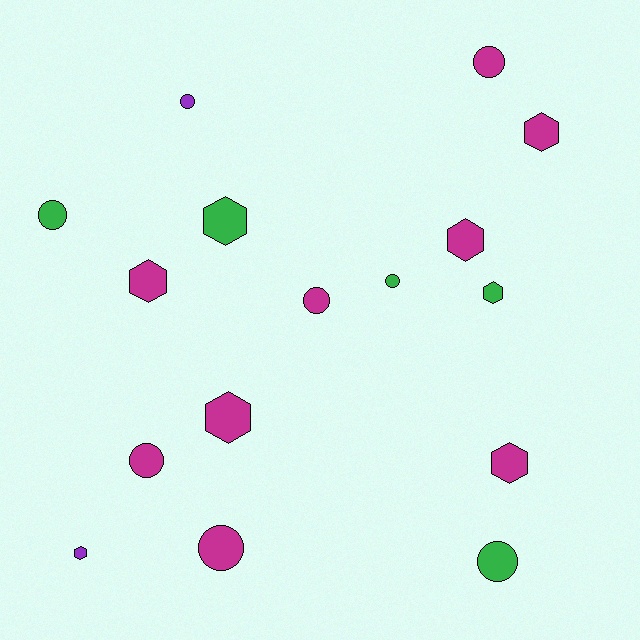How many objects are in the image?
There are 16 objects.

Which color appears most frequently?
Magenta, with 9 objects.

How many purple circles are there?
There is 1 purple circle.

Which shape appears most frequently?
Hexagon, with 8 objects.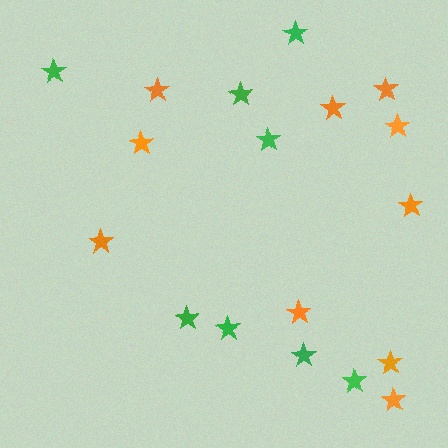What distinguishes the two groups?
There are 2 groups: one group of green stars (8) and one group of orange stars (10).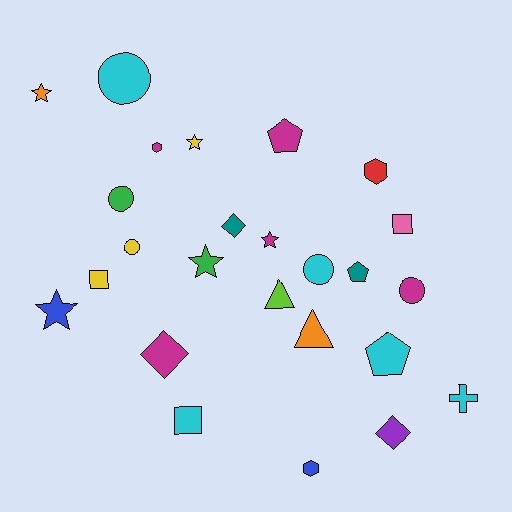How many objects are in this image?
There are 25 objects.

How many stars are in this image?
There are 5 stars.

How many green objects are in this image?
There are 2 green objects.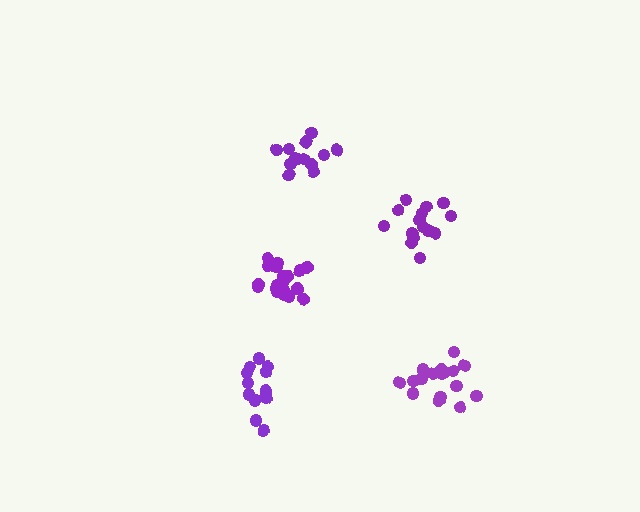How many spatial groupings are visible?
There are 5 spatial groupings.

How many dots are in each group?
Group 1: 16 dots, Group 2: 13 dots, Group 3: 19 dots, Group 4: 13 dots, Group 5: 17 dots (78 total).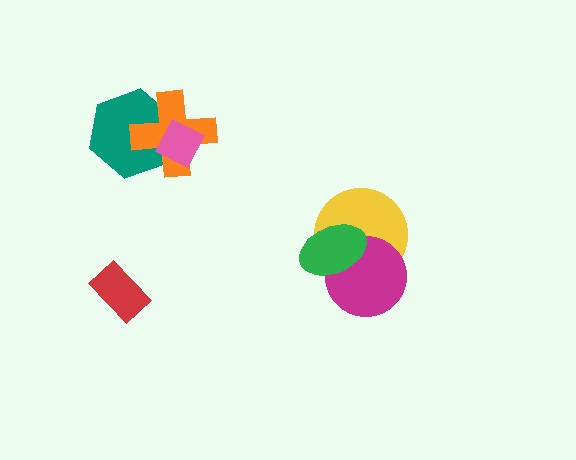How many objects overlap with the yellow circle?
2 objects overlap with the yellow circle.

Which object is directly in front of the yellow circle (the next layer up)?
The magenta circle is directly in front of the yellow circle.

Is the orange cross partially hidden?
Yes, it is partially covered by another shape.